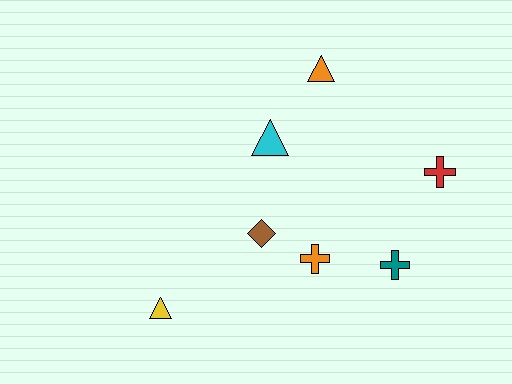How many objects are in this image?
There are 7 objects.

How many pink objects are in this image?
There are no pink objects.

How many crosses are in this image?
There are 3 crosses.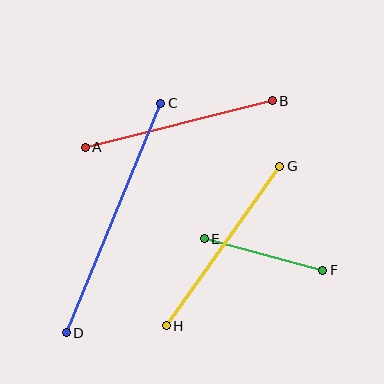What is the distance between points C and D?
The distance is approximately 248 pixels.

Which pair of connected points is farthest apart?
Points C and D are farthest apart.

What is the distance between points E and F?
The distance is approximately 123 pixels.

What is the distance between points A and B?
The distance is approximately 193 pixels.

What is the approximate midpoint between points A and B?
The midpoint is at approximately (179, 124) pixels.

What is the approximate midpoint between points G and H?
The midpoint is at approximately (223, 246) pixels.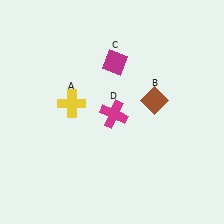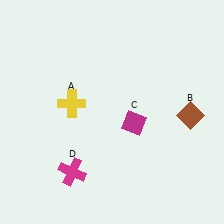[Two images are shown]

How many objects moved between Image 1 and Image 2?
3 objects moved between the two images.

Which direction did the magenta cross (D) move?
The magenta cross (D) moved down.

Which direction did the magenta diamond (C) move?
The magenta diamond (C) moved down.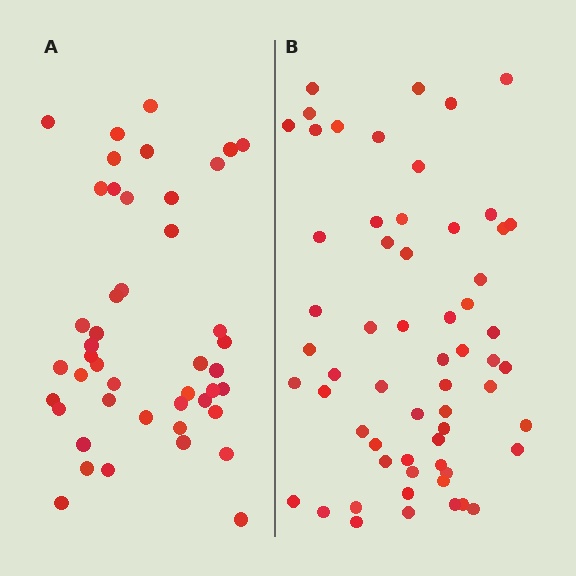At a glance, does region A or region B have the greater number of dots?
Region B (the right region) has more dots.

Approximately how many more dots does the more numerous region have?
Region B has approximately 15 more dots than region A.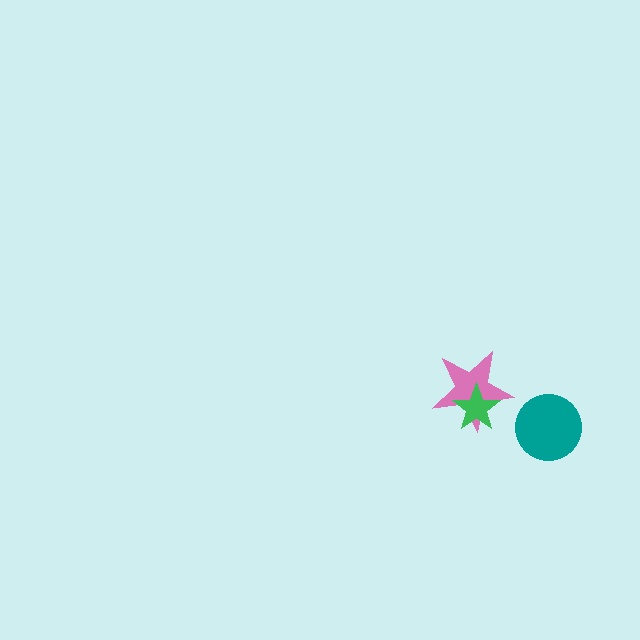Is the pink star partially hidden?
Yes, it is partially covered by another shape.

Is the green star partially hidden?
No, no other shape covers it.